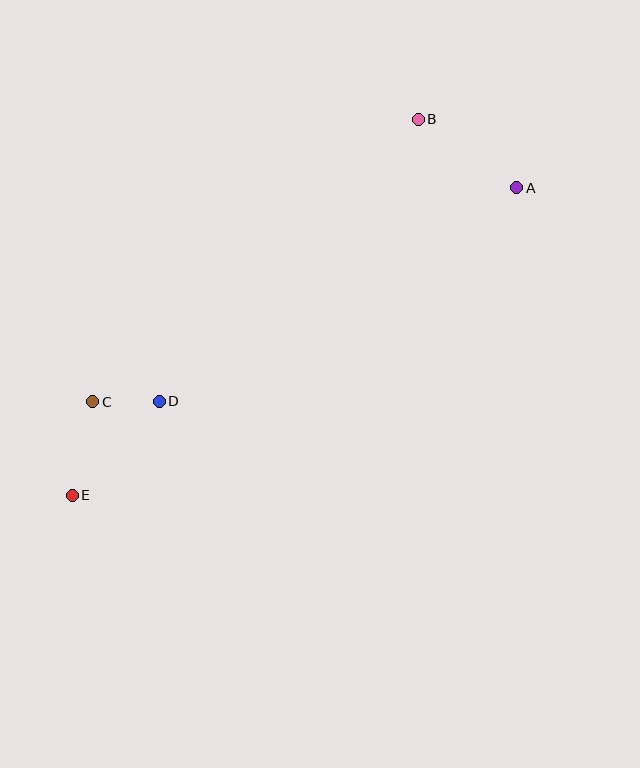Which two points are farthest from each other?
Points A and E are farthest from each other.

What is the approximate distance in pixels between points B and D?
The distance between B and D is approximately 383 pixels.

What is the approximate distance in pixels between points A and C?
The distance between A and C is approximately 475 pixels.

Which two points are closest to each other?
Points C and D are closest to each other.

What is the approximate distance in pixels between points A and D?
The distance between A and D is approximately 416 pixels.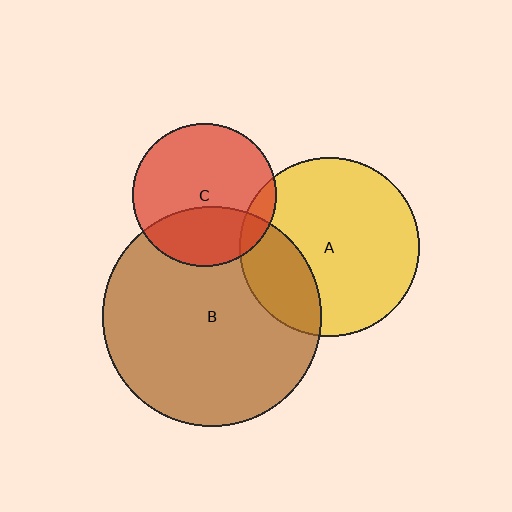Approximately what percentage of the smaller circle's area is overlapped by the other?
Approximately 25%.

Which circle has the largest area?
Circle B (brown).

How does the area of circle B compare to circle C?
Approximately 2.3 times.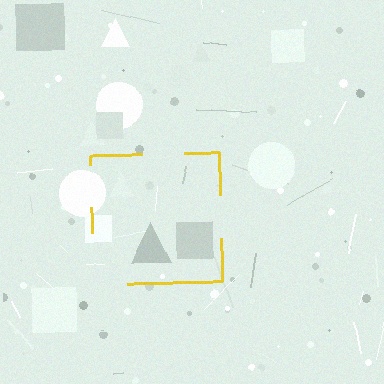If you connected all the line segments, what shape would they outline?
They would outline a square.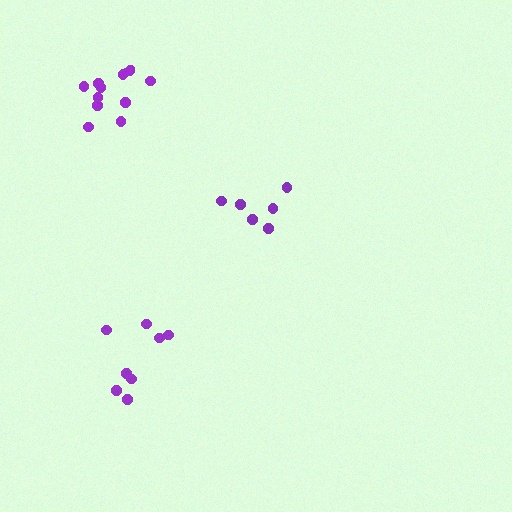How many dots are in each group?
Group 1: 6 dots, Group 2: 8 dots, Group 3: 11 dots (25 total).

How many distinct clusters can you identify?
There are 3 distinct clusters.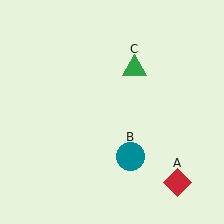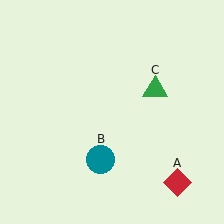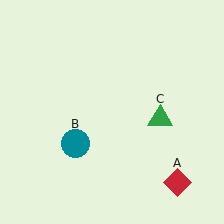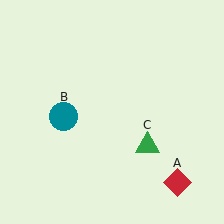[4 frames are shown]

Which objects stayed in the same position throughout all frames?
Red diamond (object A) remained stationary.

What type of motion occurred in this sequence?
The teal circle (object B), green triangle (object C) rotated clockwise around the center of the scene.